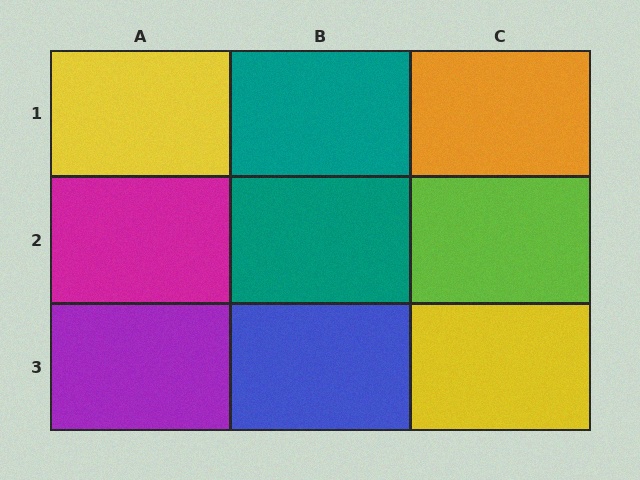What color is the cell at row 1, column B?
Teal.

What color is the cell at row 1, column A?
Yellow.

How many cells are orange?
1 cell is orange.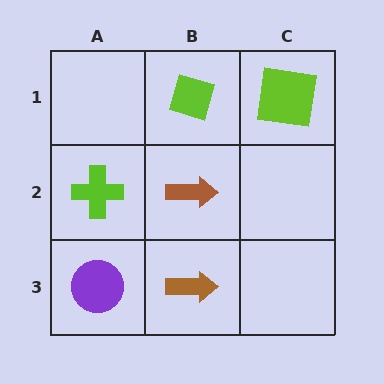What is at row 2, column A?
A lime cross.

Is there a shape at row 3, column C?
No, that cell is empty.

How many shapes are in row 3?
2 shapes.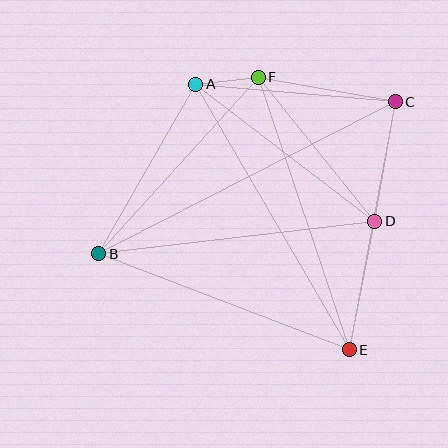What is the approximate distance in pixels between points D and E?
The distance between D and E is approximately 131 pixels.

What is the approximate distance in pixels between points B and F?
The distance between B and F is approximately 238 pixels.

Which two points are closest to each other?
Points A and F are closest to each other.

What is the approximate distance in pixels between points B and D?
The distance between B and D is approximately 278 pixels.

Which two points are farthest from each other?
Points B and C are farthest from each other.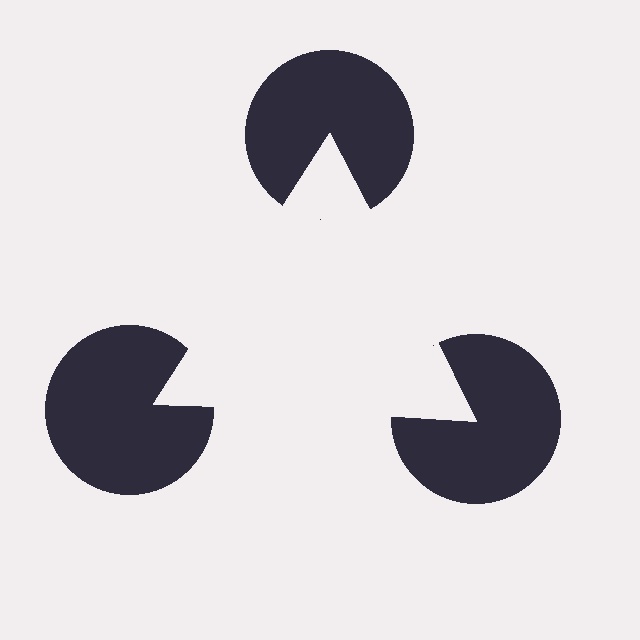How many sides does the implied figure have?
3 sides.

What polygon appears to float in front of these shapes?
An illusory triangle — its edges are inferred from the aligned wedge cuts in the pac-man discs, not physically drawn.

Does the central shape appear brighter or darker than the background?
It typically appears slightly brighter than the background, even though no actual brightness change is drawn.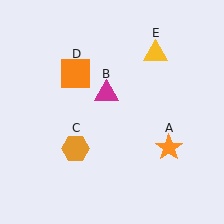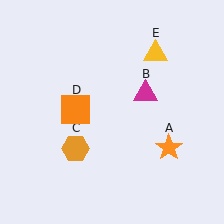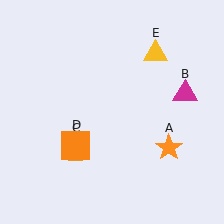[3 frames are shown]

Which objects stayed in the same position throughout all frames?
Orange star (object A) and orange hexagon (object C) and yellow triangle (object E) remained stationary.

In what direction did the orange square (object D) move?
The orange square (object D) moved down.